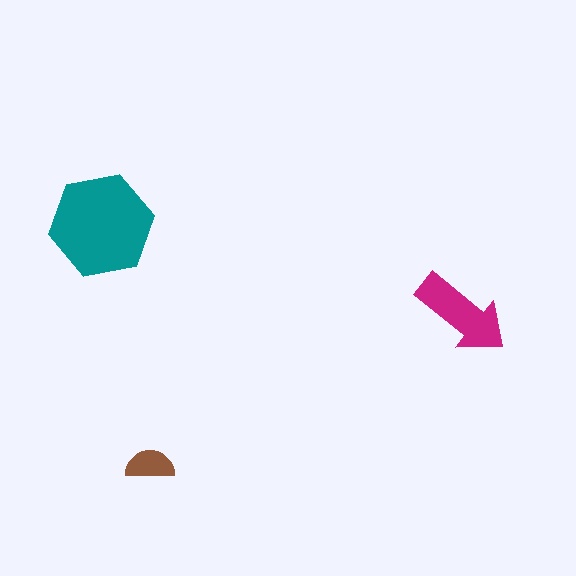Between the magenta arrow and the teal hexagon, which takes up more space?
The teal hexagon.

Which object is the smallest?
The brown semicircle.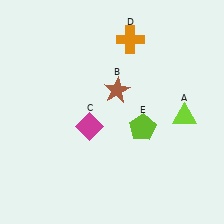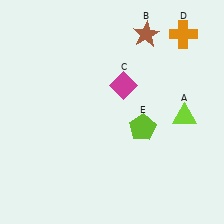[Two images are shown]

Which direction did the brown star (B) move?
The brown star (B) moved up.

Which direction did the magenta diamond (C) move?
The magenta diamond (C) moved up.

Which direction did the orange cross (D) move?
The orange cross (D) moved right.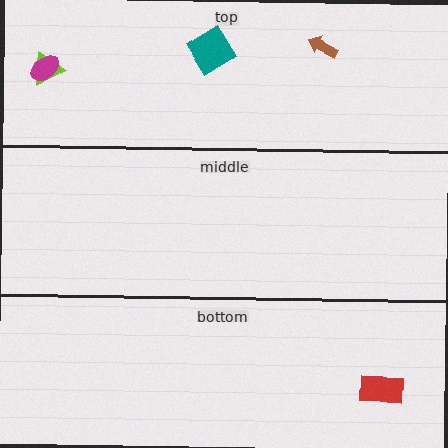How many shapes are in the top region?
4.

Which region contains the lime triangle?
The top region.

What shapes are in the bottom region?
The red rectangle.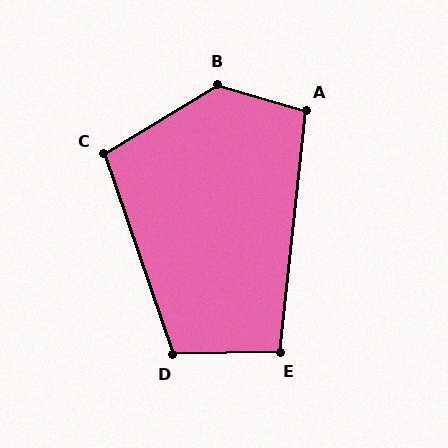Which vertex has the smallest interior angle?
E, at approximately 97 degrees.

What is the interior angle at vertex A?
Approximately 101 degrees (obtuse).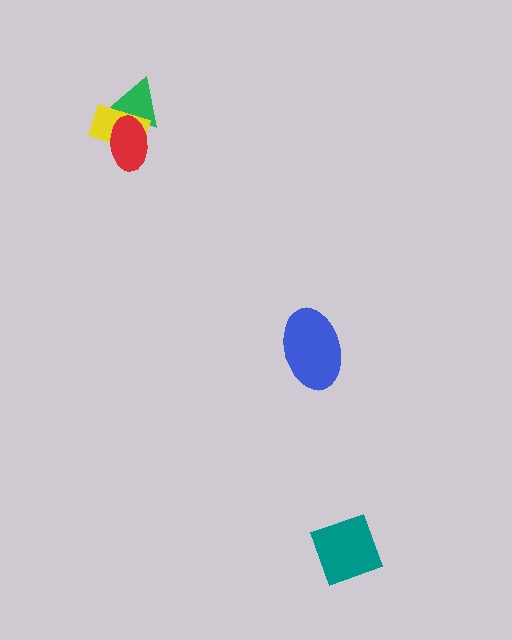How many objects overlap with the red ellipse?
2 objects overlap with the red ellipse.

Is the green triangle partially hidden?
Yes, it is partially covered by another shape.